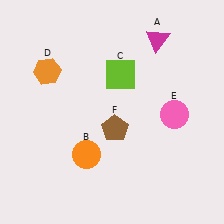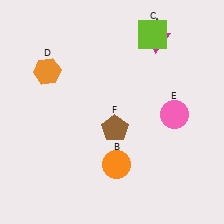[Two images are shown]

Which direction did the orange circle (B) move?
The orange circle (B) moved right.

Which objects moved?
The objects that moved are: the orange circle (B), the lime square (C).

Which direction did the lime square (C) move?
The lime square (C) moved up.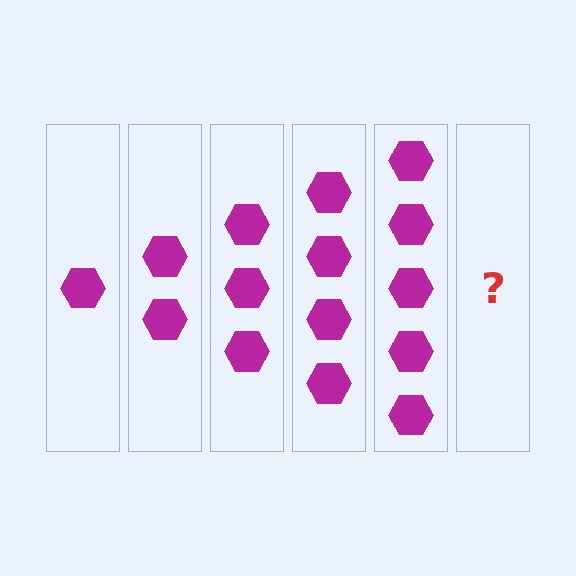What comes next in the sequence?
The next element should be 6 hexagons.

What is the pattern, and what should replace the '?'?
The pattern is that each step adds one more hexagon. The '?' should be 6 hexagons.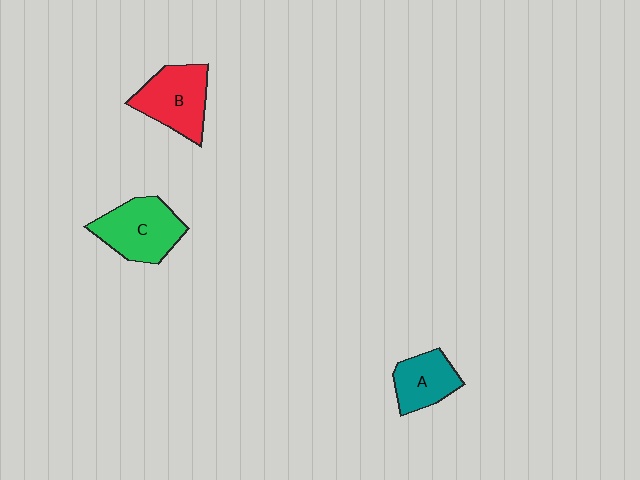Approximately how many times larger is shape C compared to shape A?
Approximately 1.4 times.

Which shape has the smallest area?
Shape A (teal).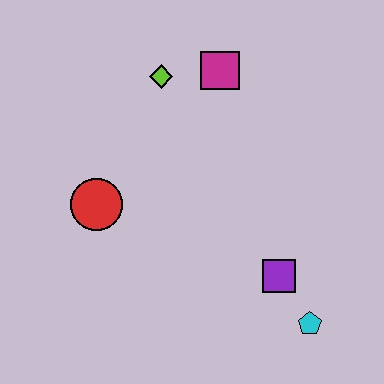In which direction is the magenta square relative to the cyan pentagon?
The magenta square is above the cyan pentagon.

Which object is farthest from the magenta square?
The cyan pentagon is farthest from the magenta square.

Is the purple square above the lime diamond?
No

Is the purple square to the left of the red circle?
No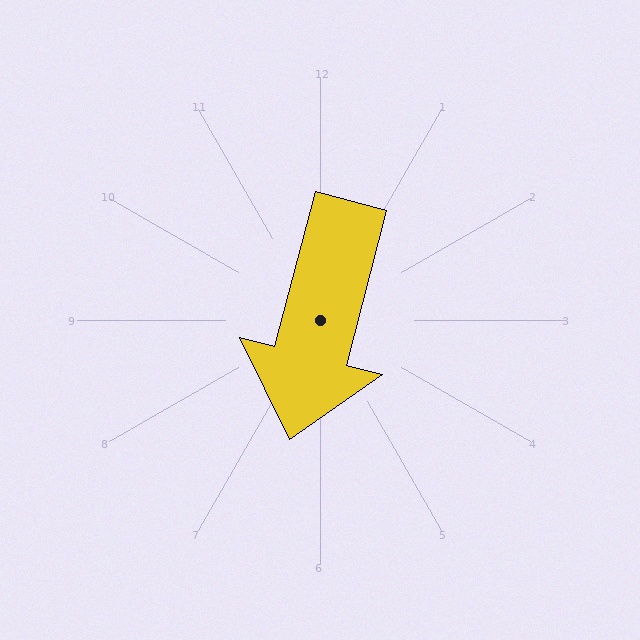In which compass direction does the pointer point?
South.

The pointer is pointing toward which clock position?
Roughly 6 o'clock.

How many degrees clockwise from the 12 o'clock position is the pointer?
Approximately 195 degrees.